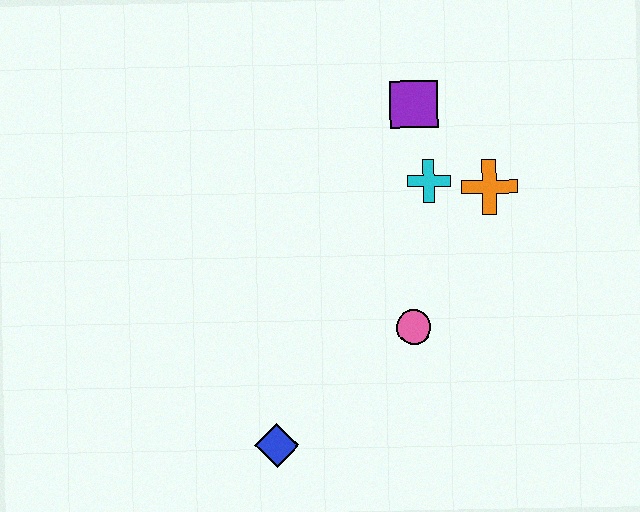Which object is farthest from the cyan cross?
The blue diamond is farthest from the cyan cross.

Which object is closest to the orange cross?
The cyan cross is closest to the orange cross.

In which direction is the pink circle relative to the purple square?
The pink circle is below the purple square.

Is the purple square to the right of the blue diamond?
Yes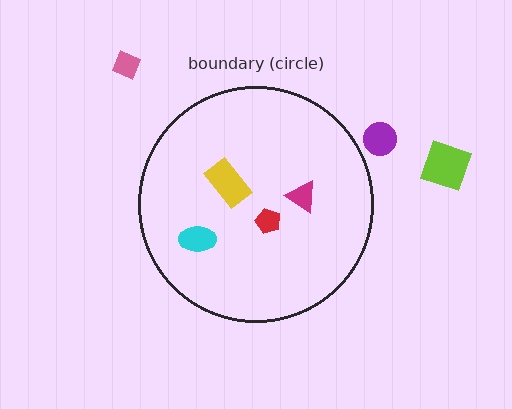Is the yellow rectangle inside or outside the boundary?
Inside.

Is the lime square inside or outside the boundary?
Outside.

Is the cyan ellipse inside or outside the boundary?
Inside.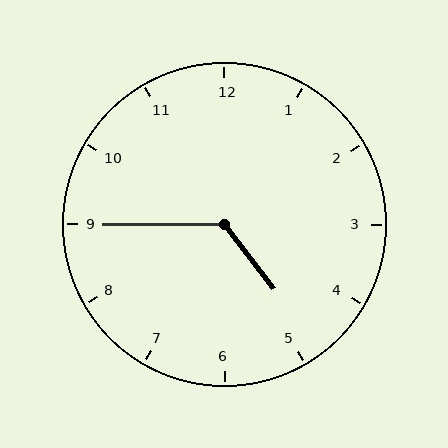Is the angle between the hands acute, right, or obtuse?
It is obtuse.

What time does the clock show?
4:45.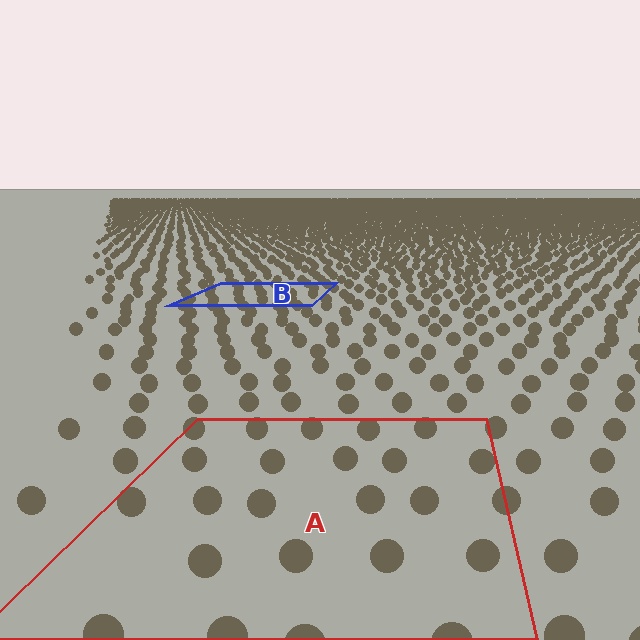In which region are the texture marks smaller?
The texture marks are smaller in region B, because it is farther away.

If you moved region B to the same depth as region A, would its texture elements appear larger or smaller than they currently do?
They would appear larger. At a closer depth, the same texture elements are projected at a bigger on-screen size.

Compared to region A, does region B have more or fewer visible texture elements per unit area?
Region B has more texture elements per unit area — they are packed more densely because it is farther away.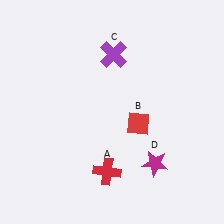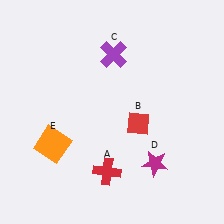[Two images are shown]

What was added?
An orange square (E) was added in Image 2.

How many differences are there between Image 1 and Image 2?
There is 1 difference between the two images.